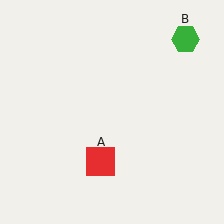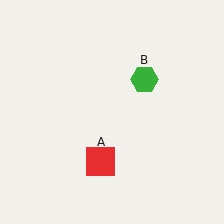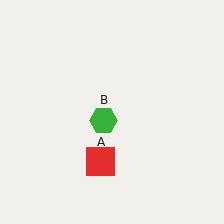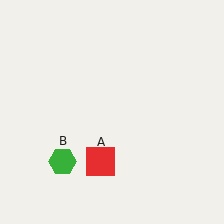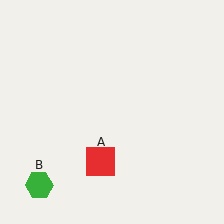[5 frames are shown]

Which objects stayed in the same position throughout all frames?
Red square (object A) remained stationary.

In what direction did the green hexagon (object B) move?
The green hexagon (object B) moved down and to the left.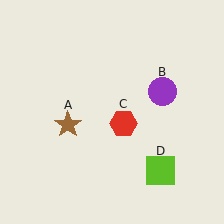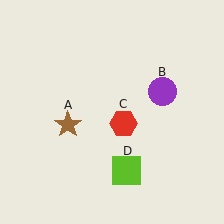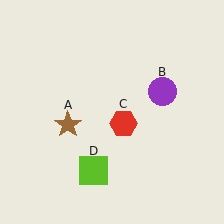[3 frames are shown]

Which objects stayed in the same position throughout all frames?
Brown star (object A) and purple circle (object B) and red hexagon (object C) remained stationary.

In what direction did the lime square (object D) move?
The lime square (object D) moved left.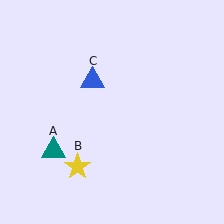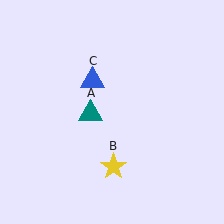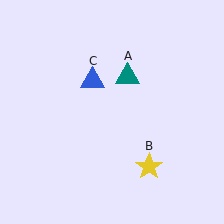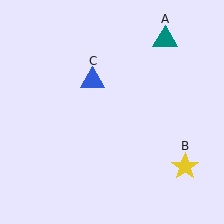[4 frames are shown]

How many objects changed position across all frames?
2 objects changed position: teal triangle (object A), yellow star (object B).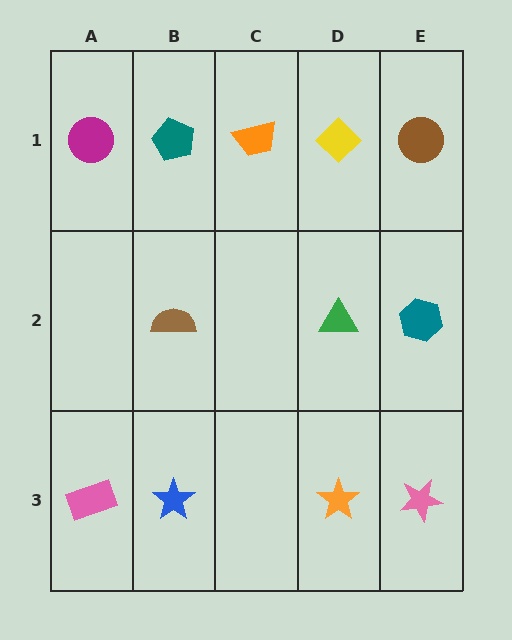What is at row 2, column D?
A green triangle.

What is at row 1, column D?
A yellow diamond.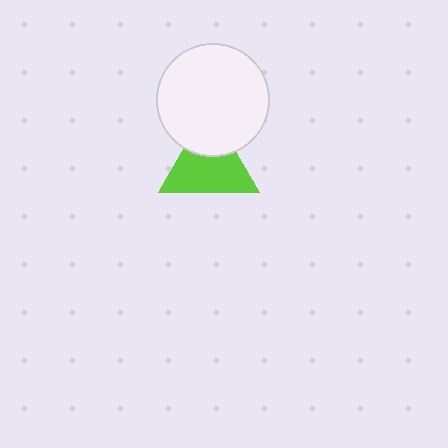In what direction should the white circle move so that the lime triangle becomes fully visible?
The white circle should move up. That is the shortest direction to clear the overlap and leave the lime triangle fully visible.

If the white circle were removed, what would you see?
You would see the complete lime triangle.